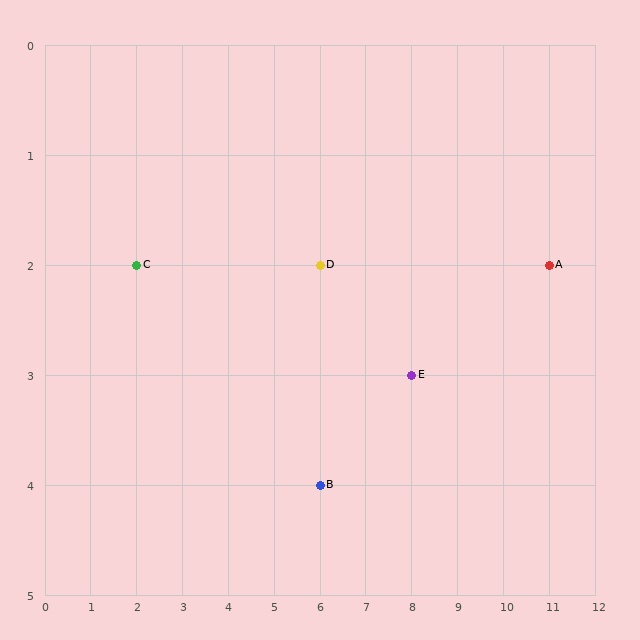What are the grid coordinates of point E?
Point E is at grid coordinates (8, 3).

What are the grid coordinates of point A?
Point A is at grid coordinates (11, 2).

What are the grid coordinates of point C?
Point C is at grid coordinates (2, 2).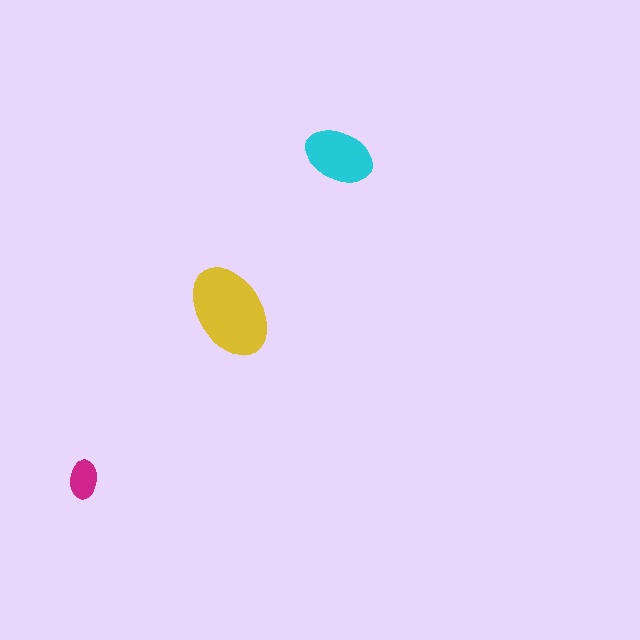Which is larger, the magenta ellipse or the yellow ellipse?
The yellow one.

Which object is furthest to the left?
The magenta ellipse is leftmost.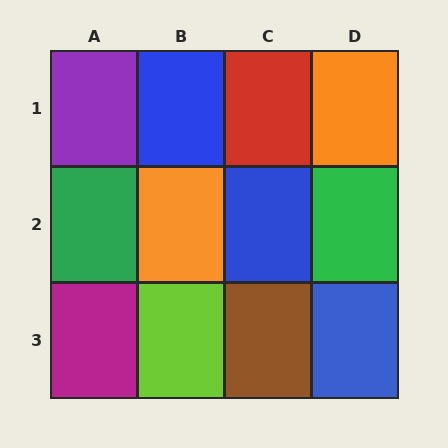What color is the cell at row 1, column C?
Red.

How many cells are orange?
2 cells are orange.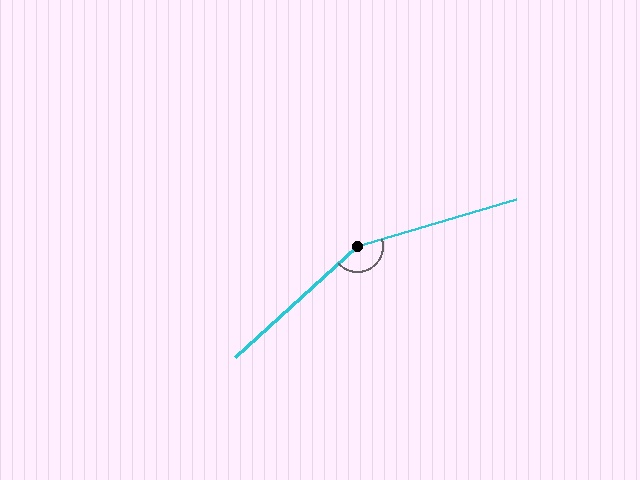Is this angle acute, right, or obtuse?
It is obtuse.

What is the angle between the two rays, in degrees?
Approximately 154 degrees.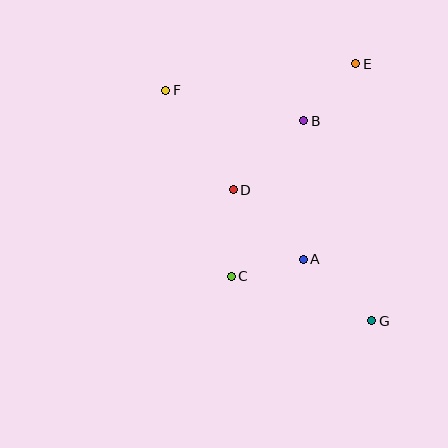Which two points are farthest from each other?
Points F and G are farthest from each other.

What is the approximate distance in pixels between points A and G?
The distance between A and G is approximately 92 pixels.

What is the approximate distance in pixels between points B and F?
The distance between B and F is approximately 141 pixels.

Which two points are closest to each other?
Points A and C are closest to each other.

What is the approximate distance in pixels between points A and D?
The distance between A and D is approximately 99 pixels.